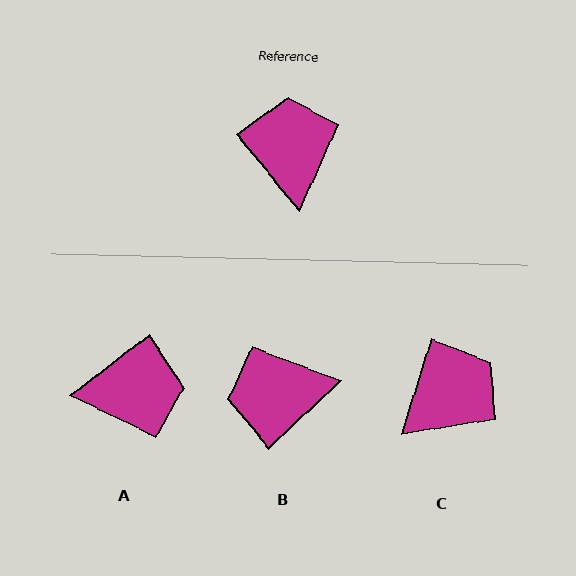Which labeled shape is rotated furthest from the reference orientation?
B, about 94 degrees away.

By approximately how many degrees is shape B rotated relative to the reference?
Approximately 94 degrees counter-clockwise.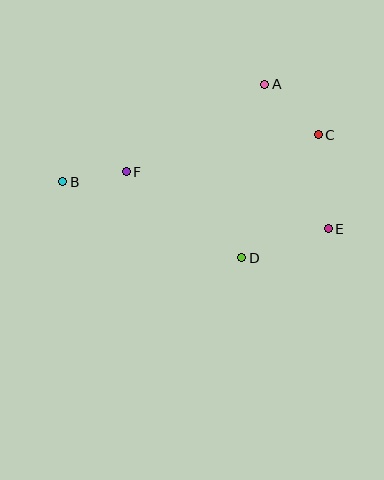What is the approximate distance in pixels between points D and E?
The distance between D and E is approximately 91 pixels.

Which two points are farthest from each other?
Points B and E are farthest from each other.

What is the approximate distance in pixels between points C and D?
The distance between C and D is approximately 145 pixels.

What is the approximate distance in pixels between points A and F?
The distance between A and F is approximately 164 pixels.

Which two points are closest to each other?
Points B and F are closest to each other.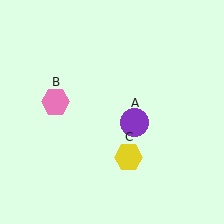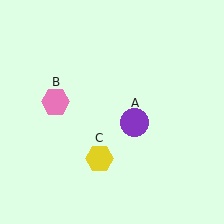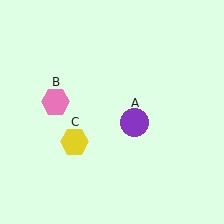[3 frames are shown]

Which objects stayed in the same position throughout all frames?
Purple circle (object A) and pink hexagon (object B) remained stationary.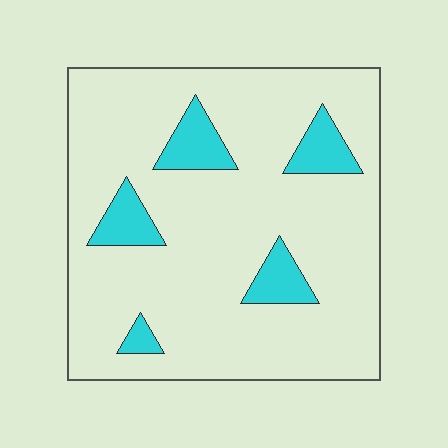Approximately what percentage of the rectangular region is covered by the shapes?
Approximately 15%.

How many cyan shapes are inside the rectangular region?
5.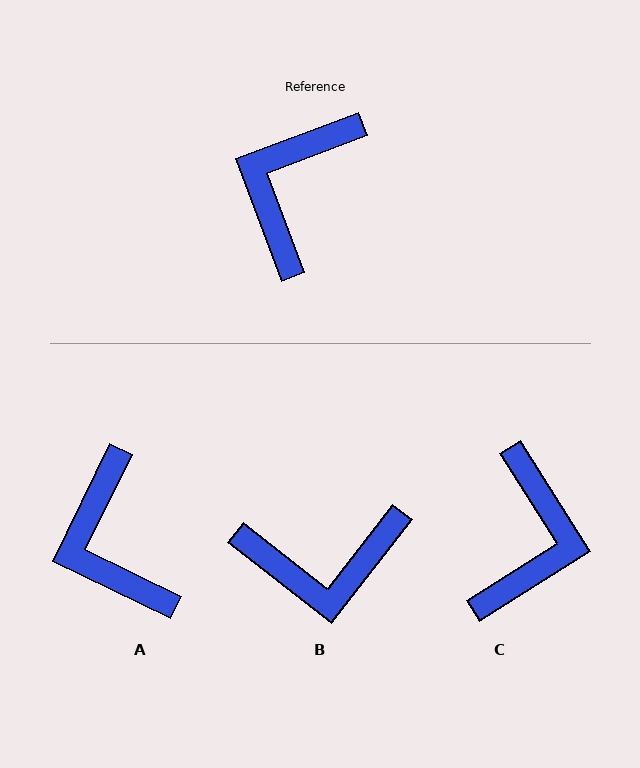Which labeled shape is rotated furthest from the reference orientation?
C, about 168 degrees away.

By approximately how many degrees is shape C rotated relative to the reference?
Approximately 168 degrees clockwise.